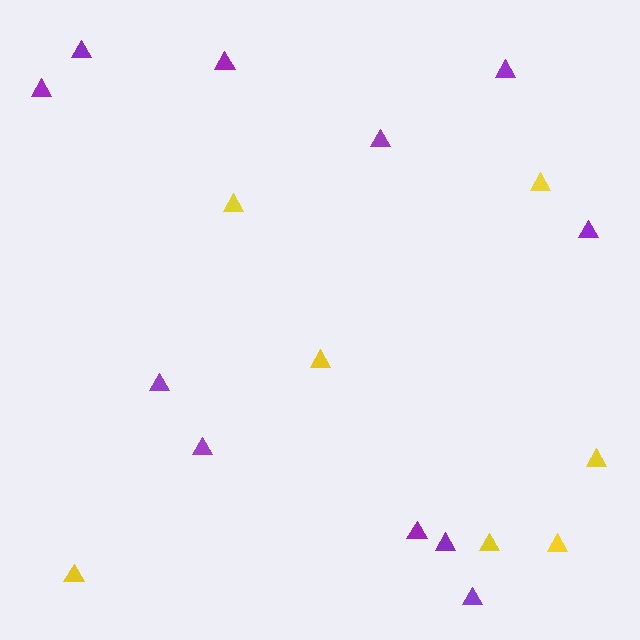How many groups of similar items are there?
There are 2 groups: one group of yellow triangles (7) and one group of purple triangles (11).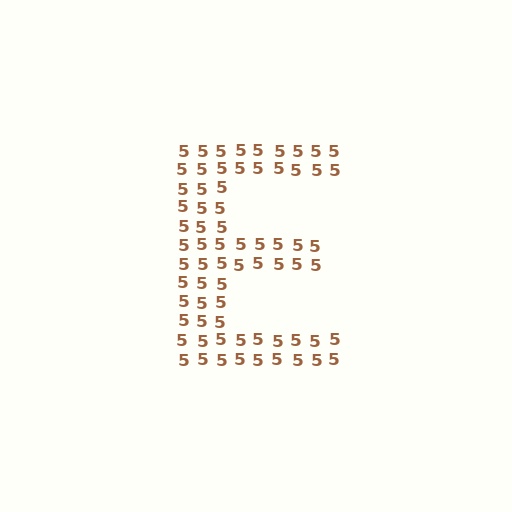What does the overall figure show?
The overall figure shows the letter E.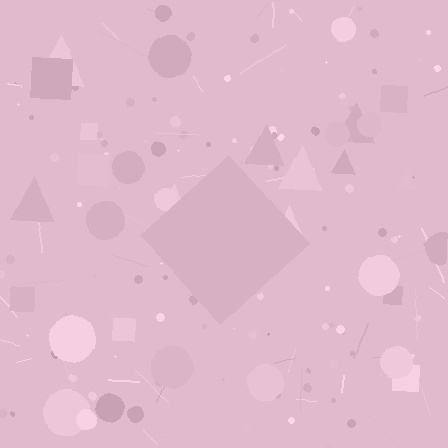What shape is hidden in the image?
A diamond is hidden in the image.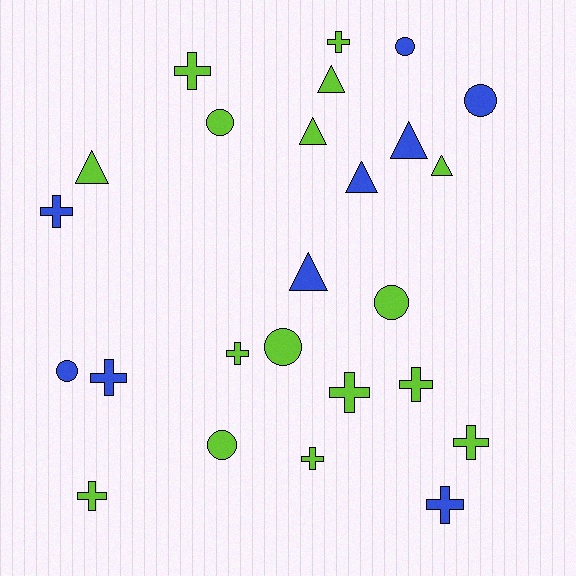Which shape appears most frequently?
Cross, with 11 objects.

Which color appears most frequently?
Lime, with 16 objects.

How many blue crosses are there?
There are 3 blue crosses.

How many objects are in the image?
There are 25 objects.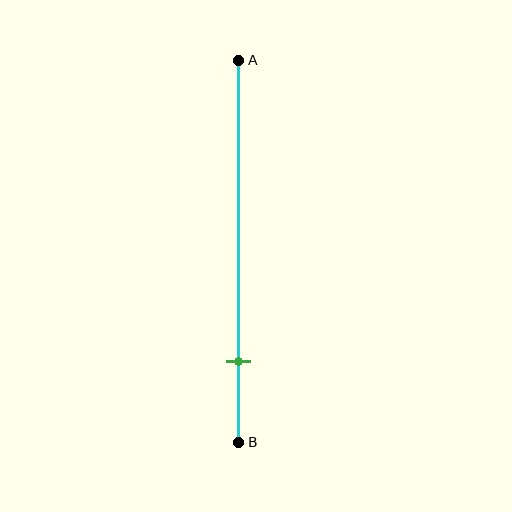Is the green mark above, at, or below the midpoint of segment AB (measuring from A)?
The green mark is below the midpoint of segment AB.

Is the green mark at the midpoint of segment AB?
No, the mark is at about 80% from A, not at the 50% midpoint.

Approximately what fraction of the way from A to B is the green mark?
The green mark is approximately 80% of the way from A to B.